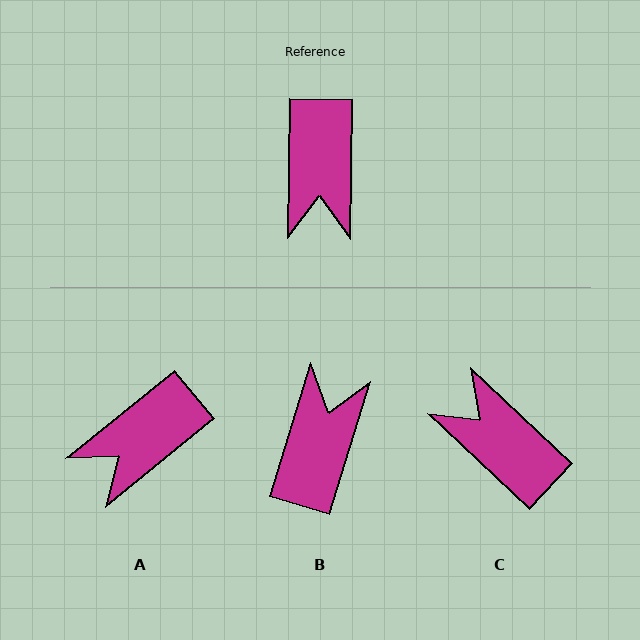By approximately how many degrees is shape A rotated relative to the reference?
Approximately 50 degrees clockwise.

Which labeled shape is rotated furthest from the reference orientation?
B, about 163 degrees away.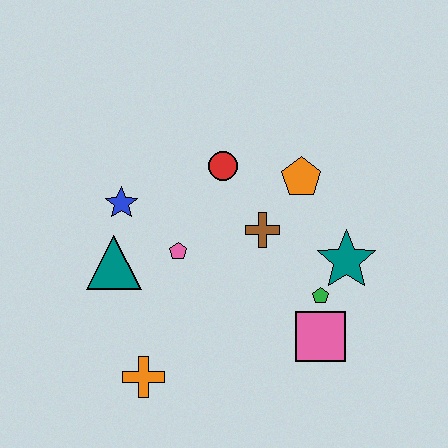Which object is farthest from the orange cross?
The orange pentagon is farthest from the orange cross.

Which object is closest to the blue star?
The teal triangle is closest to the blue star.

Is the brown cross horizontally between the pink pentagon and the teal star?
Yes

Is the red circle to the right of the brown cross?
No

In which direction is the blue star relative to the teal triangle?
The blue star is above the teal triangle.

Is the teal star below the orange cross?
No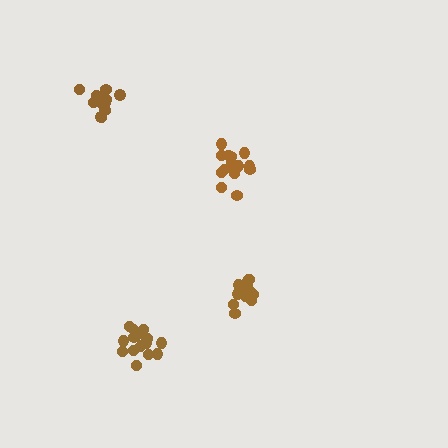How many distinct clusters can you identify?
There are 4 distinct clusters.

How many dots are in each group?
Group 1: 16 dots, Group 2: 13 dots, Group 3: 15 dots, Group 4: 13 dots (57 total).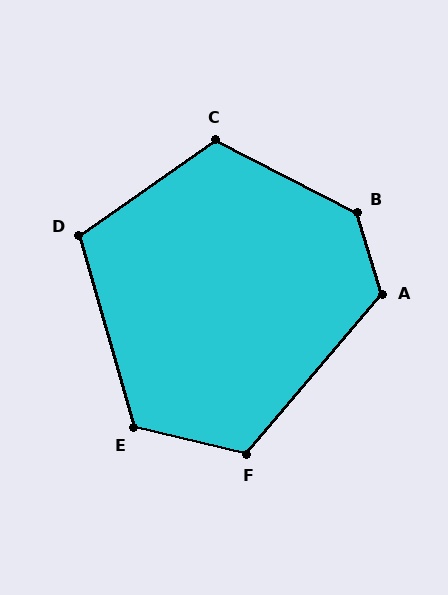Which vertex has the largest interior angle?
B, at approximately 134 degrees.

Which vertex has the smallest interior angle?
D, at approximately 109 degrees.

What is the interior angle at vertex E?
Approximately 120 degrees (obtuse).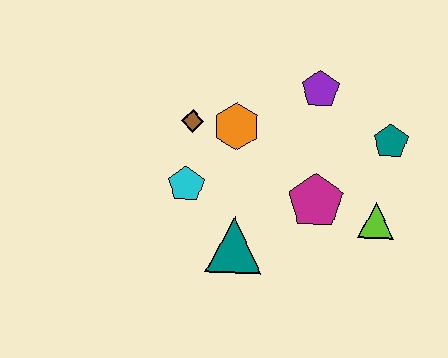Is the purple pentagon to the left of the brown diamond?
No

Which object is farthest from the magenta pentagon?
The brown diamond is farthest from the magenta pentagon.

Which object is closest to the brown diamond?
The orange hexagon is closest to the brown diamond.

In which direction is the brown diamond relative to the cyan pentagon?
The brown diamond is above the cyan pentagon.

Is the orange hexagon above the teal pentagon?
Yes